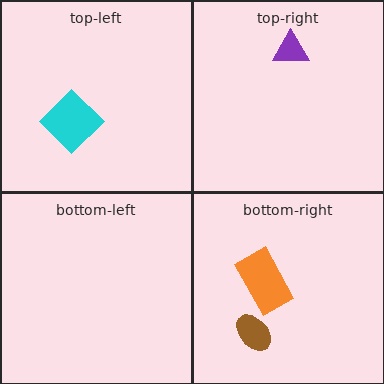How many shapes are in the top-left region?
1.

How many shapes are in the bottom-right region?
2.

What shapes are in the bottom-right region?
The orange rectangle, the brown ellipse.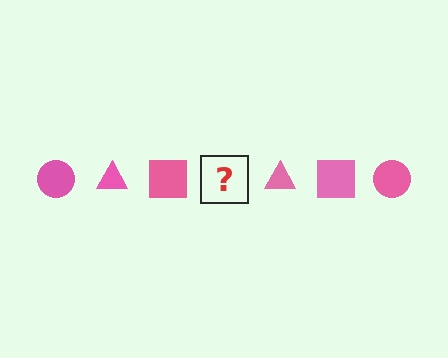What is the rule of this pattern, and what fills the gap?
The rule is that the pattern cycles through circle, triangle, square shapes in pink. The gap should be filled with a pink circle.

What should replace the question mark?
The question mark should be replaced with a pink circle.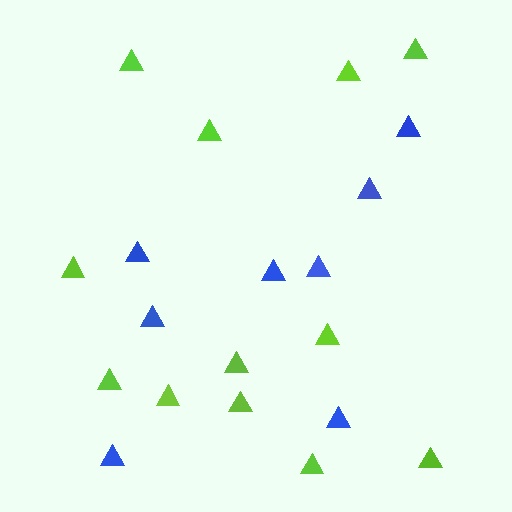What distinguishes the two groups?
There are 2 groups: one group of blue triangles (8) and one group of lime triangles (12).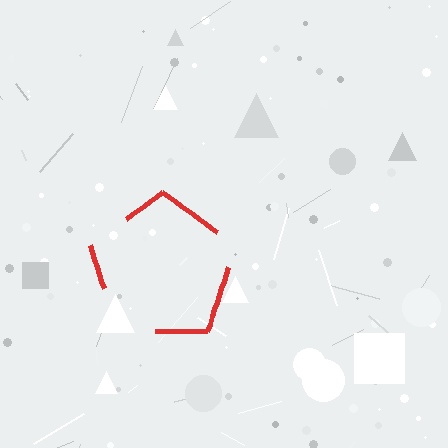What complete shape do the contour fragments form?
The contour fragments form a pentagon.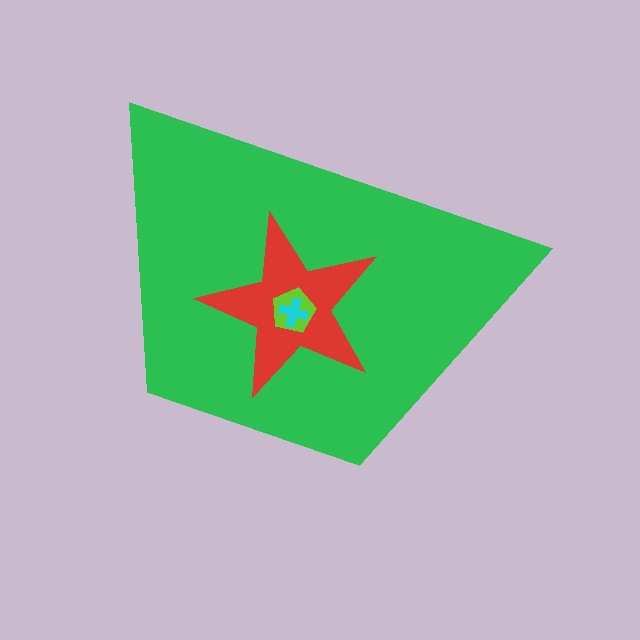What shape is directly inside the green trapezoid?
The red star.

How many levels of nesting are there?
4.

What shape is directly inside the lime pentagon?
The cyan cross.